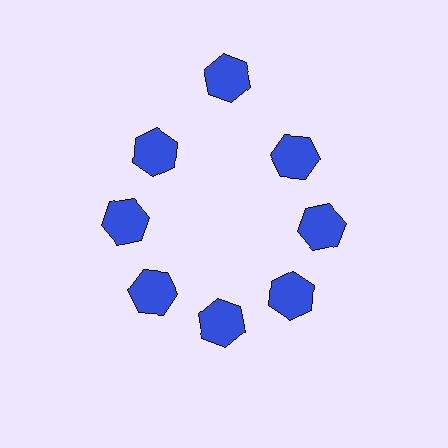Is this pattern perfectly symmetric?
No. The 8 blue hexagons are arranged in a ring, but one element near the 12 o'clock position is pushed outward from the center, breaking the 8-fold rotational symmetry.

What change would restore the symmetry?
The symmetry would be restored by moving it inward, back onto the ring so that all 8 hexagons sit at equal angles and equal distance from the center.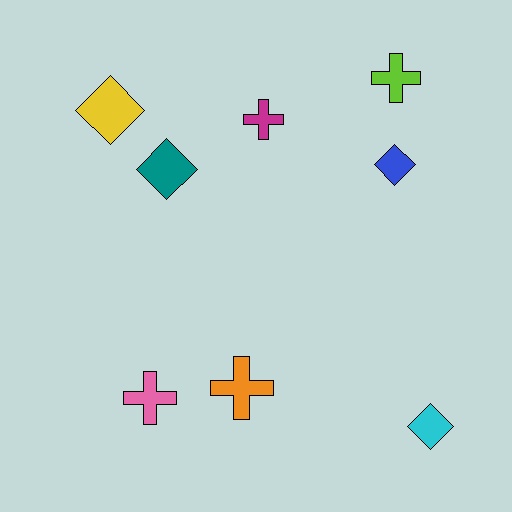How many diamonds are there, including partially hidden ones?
There are 4 diamonds.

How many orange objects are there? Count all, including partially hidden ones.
There is 1 orange object.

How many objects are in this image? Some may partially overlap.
There are 8 objects.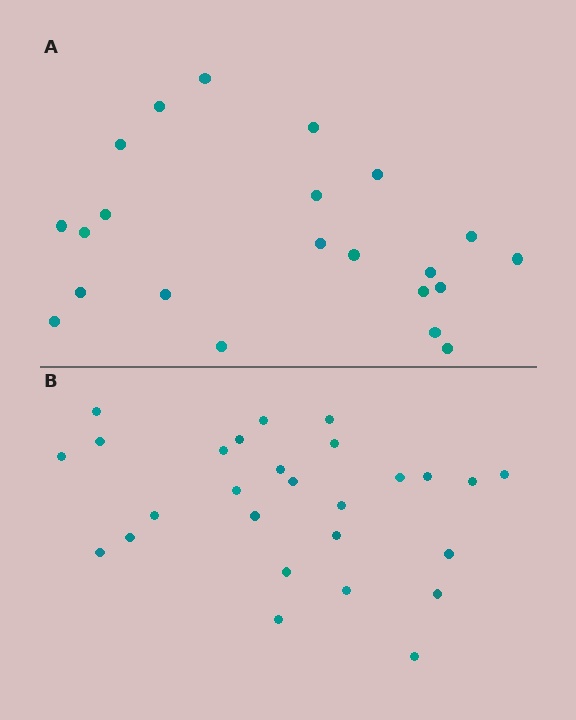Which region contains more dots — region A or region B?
Region B (the bottom region) has more dots.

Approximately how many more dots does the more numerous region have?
Region B has about 5 more dots than region A.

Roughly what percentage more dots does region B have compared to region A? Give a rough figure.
About 25% more.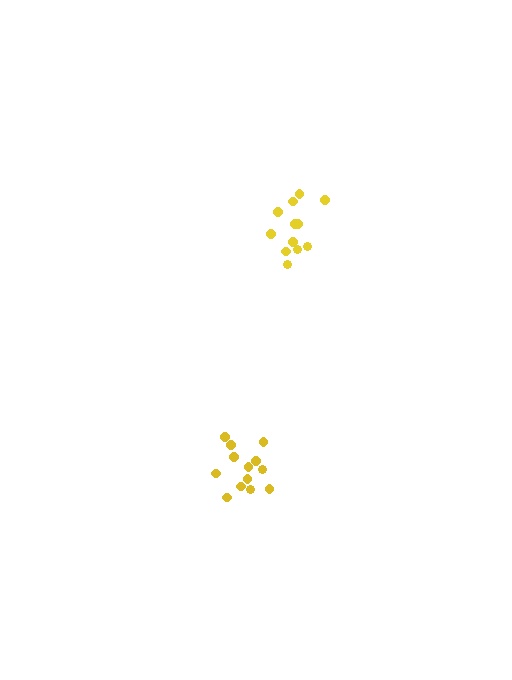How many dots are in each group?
Group 1: 12 dots, Group 2: 13 dots (25 total).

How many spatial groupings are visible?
There are 2 spatial groupings.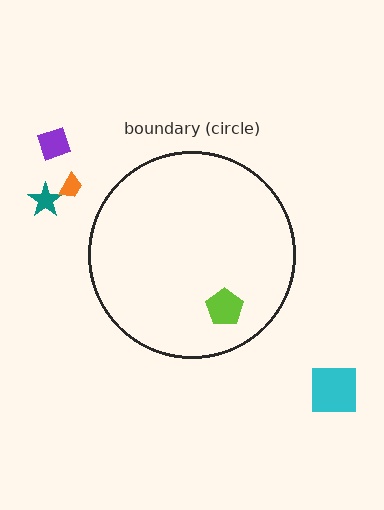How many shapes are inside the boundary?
1 inside, 4 outside.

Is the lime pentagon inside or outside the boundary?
Inside.